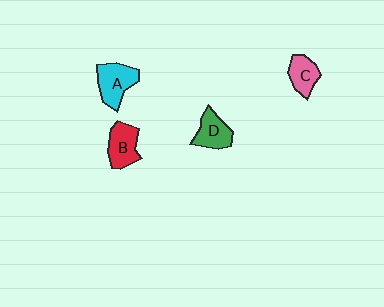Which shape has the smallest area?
Shape C (pink).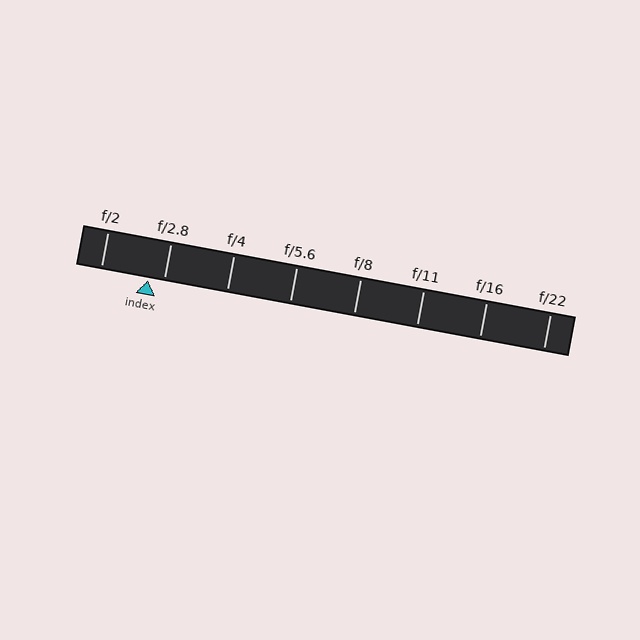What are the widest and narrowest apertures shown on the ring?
The widest aperture shown is f/2 and the narrowest is f/22.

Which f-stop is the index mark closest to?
The index mark is closest to f/2.8.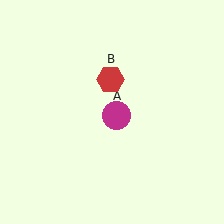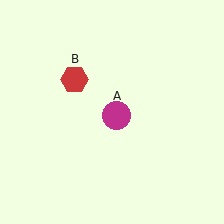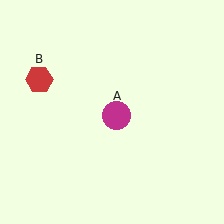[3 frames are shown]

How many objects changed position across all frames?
1 object changed position: red hexagon (object B).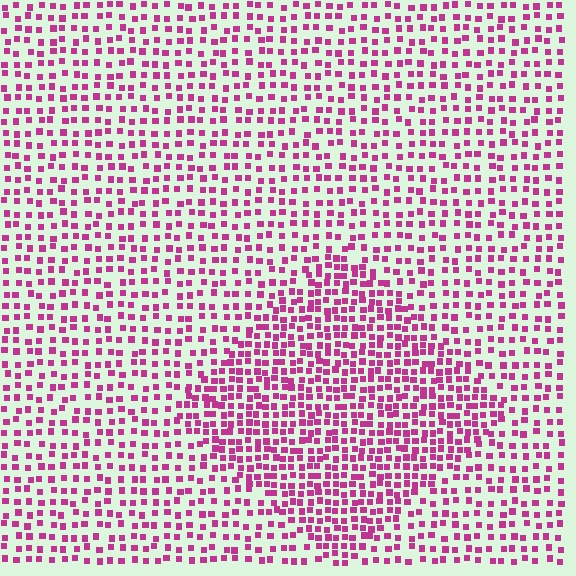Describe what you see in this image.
The image contains small magenta elements arranged at two different densities. A diamond-shaped region is visible where the elements are more densely packed than the surrounding area.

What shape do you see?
I see a diamond.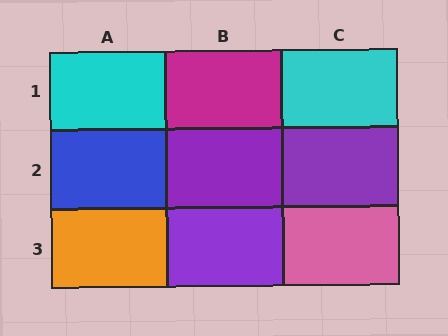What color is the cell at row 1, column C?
Cyan.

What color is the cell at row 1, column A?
Cyan.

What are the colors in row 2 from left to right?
Blue, purple, purple.